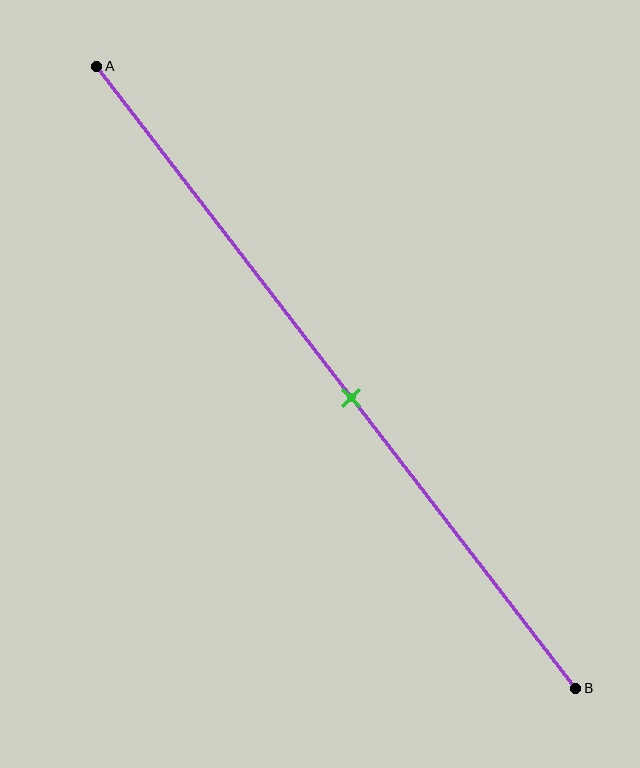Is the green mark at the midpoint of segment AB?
No, the mark is at about 55% from A, not at the 50% midpoint.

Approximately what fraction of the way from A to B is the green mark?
The green mark is approximately 55% of the way from A to B.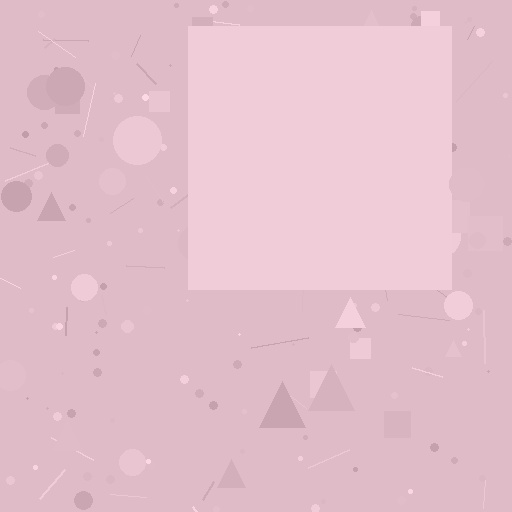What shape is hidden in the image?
A square is hidden in the image.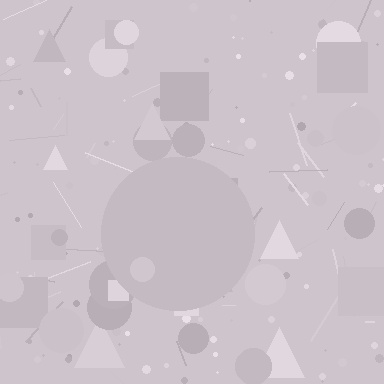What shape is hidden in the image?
A circle is hidden in the image.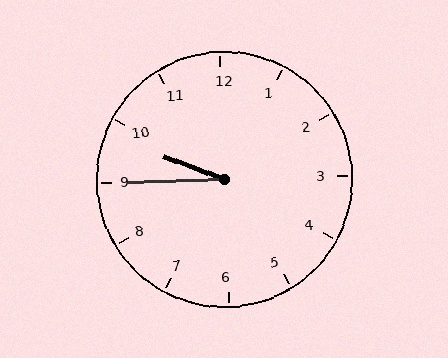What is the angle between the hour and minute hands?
Approximately 22 degrees.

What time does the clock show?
9:45.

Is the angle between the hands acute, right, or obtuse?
It is acute.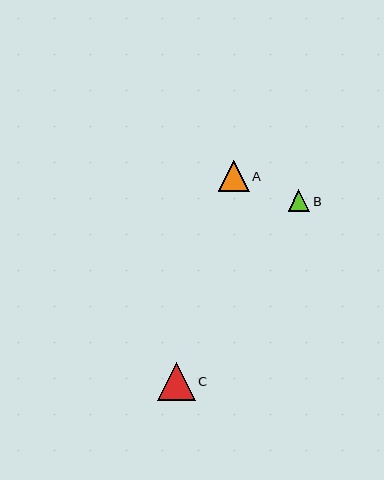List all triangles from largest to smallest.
From largest to smallest: C, A, B.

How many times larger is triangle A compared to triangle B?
Triangle A is approximately 1.4 times the size of triangle B.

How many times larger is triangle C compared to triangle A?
Triangle C is approximately 1.2 times the size of triangle A.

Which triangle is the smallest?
Triangle B is the smallest with a size of approximately 22 pixels.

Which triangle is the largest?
Triangle C is the largest with a size of approximately 38 pixels.